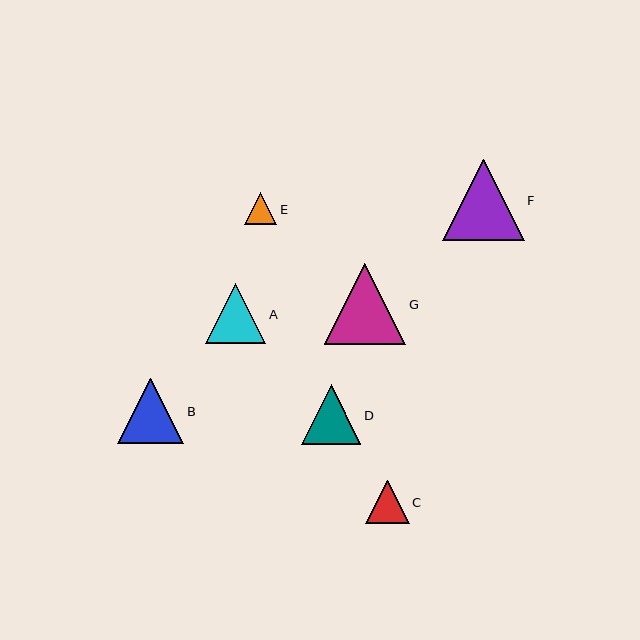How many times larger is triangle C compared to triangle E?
Triangle C is approximately 1.3 times the size of triangle E.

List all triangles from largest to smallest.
From largest to smallest: F, G, B, A, D, C, E.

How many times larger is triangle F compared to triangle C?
Triangle F is approximately 1.9 times the size of triangle C.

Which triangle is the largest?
Triangle F is the largest with a size of approximately 81 pixels.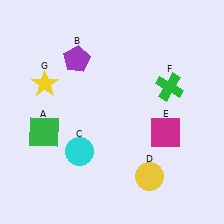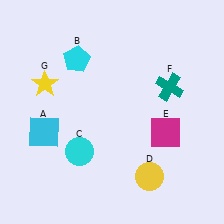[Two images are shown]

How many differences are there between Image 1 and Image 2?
There are 3 differences between the two images.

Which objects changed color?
A changed from green to cyan. B changed from purple to cyan. F changed from green to teal.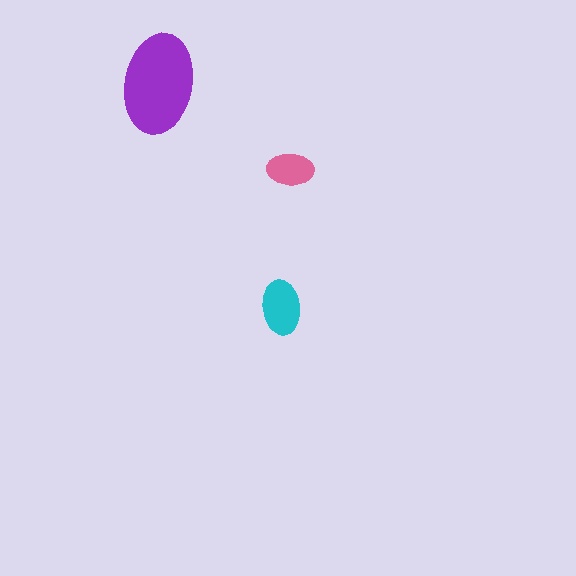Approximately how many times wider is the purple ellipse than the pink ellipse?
About 2 times wider.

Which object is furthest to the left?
The purple ellipse is leftmost.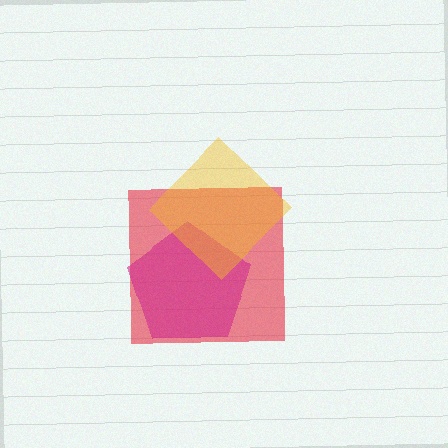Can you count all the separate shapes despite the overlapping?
Yes, there are 3 separate shapes.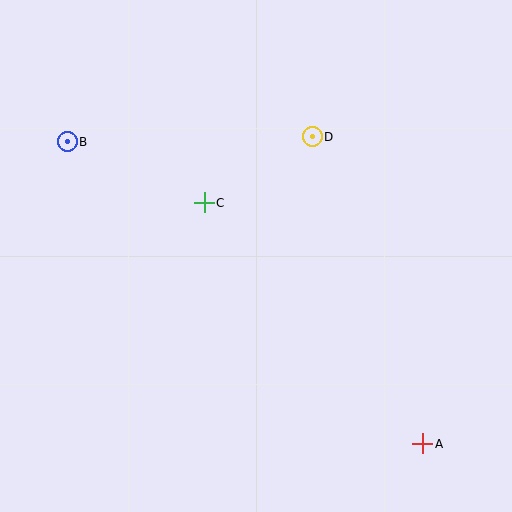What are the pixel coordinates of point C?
Point C is at (204, 203).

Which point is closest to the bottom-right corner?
Point A is closest to the bottom-right corner.